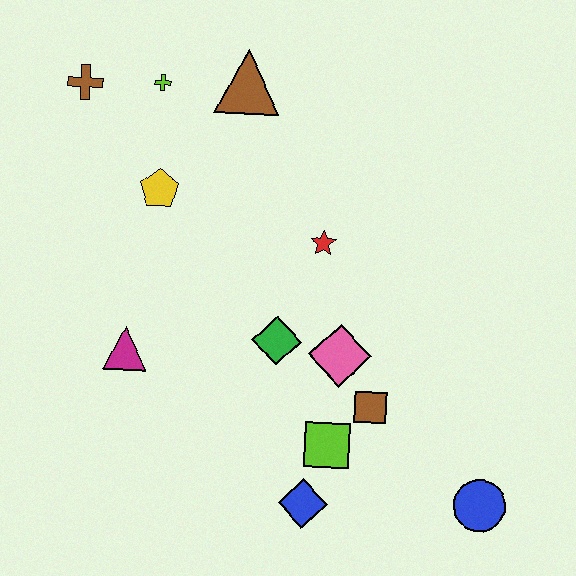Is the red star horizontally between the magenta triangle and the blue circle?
Yes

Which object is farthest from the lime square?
The brown cross is farthest from the lime square.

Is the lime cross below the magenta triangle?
No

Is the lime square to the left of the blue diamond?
No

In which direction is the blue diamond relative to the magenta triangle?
The blue diamond is to the right of the magenta triangle.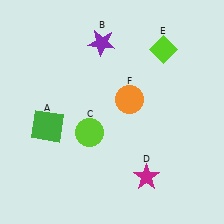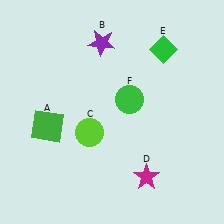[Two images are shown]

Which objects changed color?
E changed from lime to green. F changed from orange to green.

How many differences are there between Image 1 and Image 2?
There are 2 differences between the two images.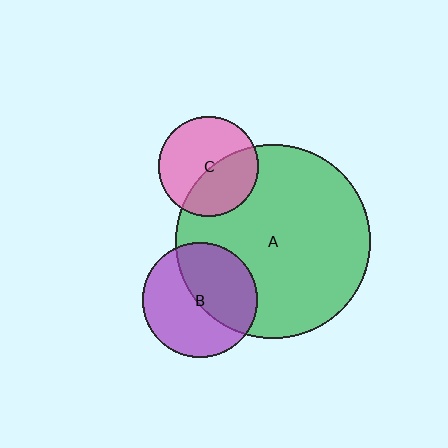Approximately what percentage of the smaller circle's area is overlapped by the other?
Approximately 40%.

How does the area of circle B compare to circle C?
Approximately 1.3 times.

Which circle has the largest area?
Circle A (green).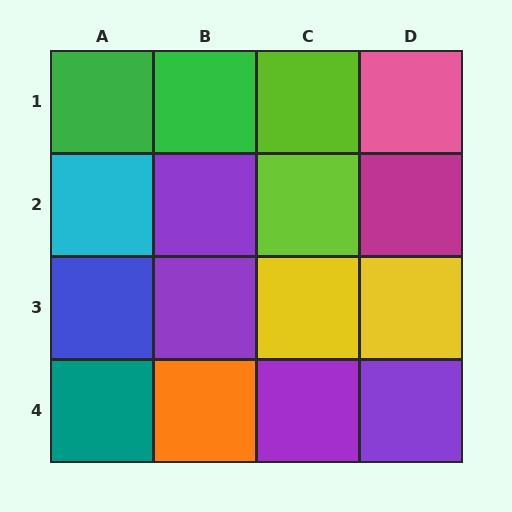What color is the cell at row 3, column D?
Yellow.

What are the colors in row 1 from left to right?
Green, green, lime, pink.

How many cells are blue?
1 cell is blue.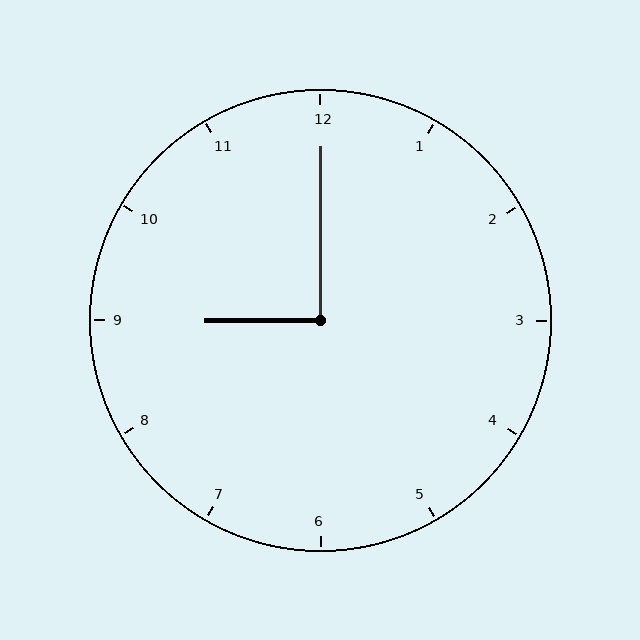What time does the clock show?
9:00.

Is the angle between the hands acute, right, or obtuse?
It is right.